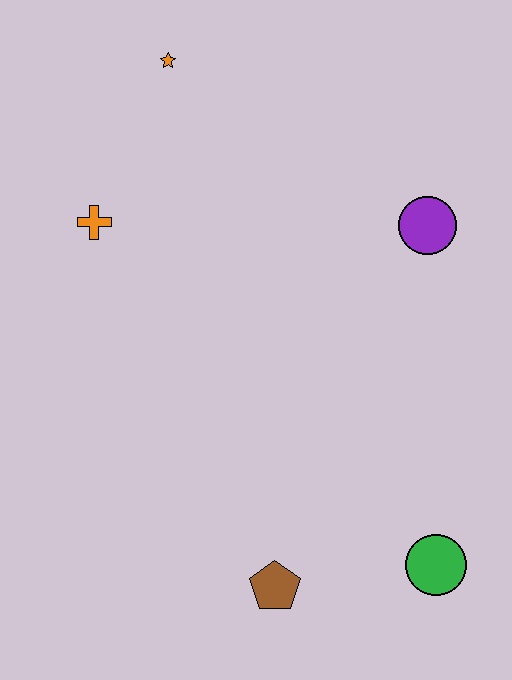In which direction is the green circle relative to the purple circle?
The green circle is below the purple circle.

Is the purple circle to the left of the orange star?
No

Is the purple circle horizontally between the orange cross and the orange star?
No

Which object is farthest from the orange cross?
The green circle is farthest from the orange cross.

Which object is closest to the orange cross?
The orange star is closest to the orange cross.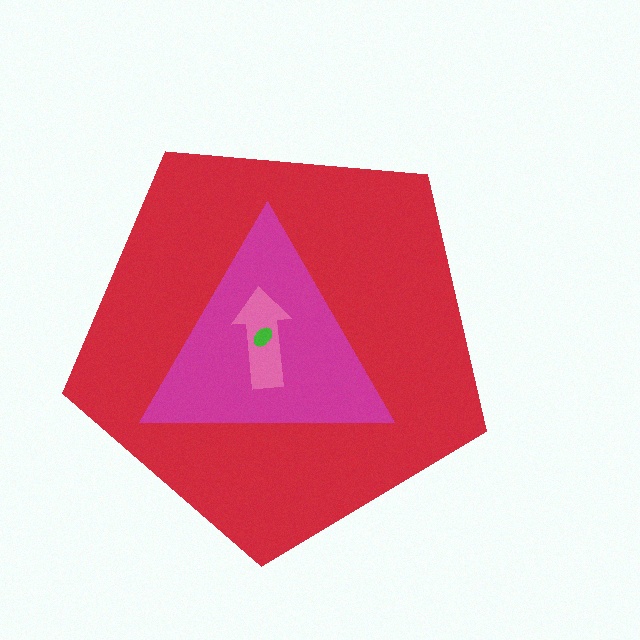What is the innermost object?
The green ellipse.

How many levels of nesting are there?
4.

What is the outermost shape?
The red pentagon.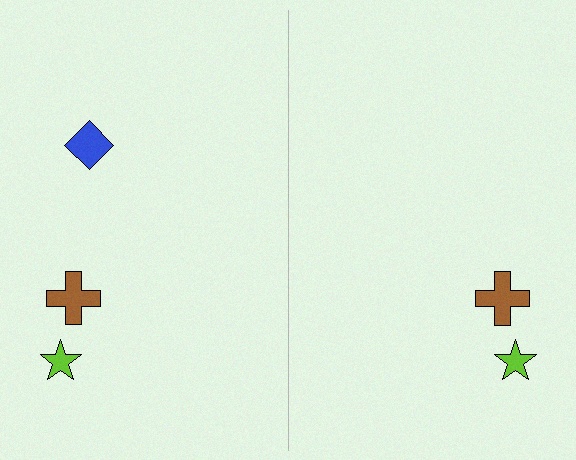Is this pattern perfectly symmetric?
No, the pattern is not perfectly symmetric. A blue diamond is missing from the right side.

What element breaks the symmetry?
A blue diamond is missing from the right side.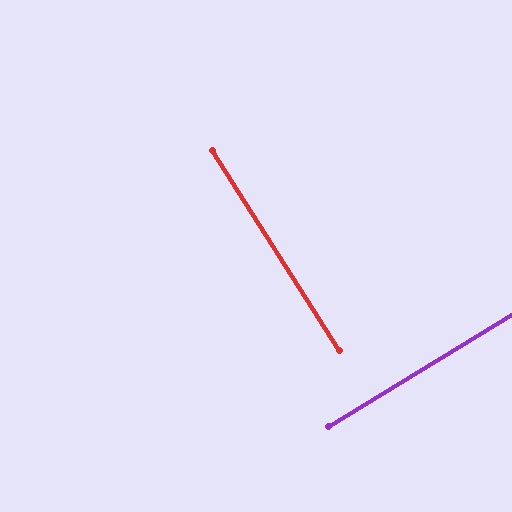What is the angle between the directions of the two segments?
Approximately 89 degrees.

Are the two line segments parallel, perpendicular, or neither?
Perpendicular — they meet at approximately 89°.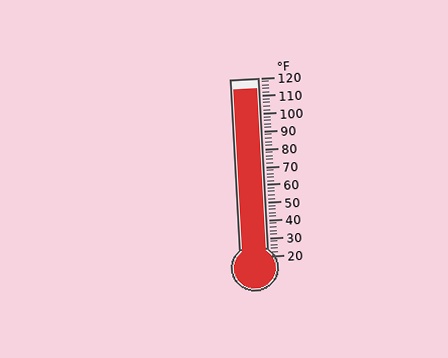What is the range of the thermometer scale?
The thermometer scale ranges from 20°F to 120°F.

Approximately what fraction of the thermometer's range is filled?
The thermometer is filled to approximately 95% of its range.